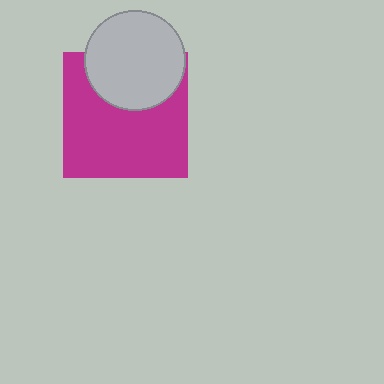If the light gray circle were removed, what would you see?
You would see the complete magenta square.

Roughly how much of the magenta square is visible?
Most of it is visible (roughly 68%).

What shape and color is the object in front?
The object in front is a light gray circle.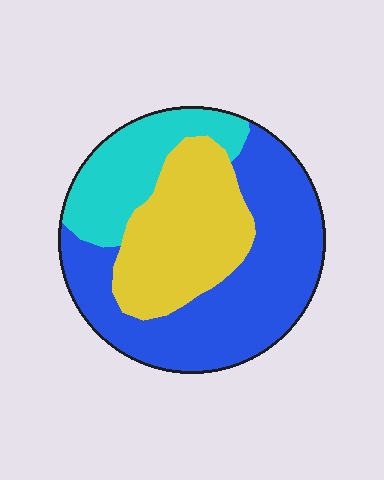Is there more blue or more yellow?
Blue.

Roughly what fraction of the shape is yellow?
Yellow covers roughly 30% of the shape.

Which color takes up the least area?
Cyan, at roughly 20%.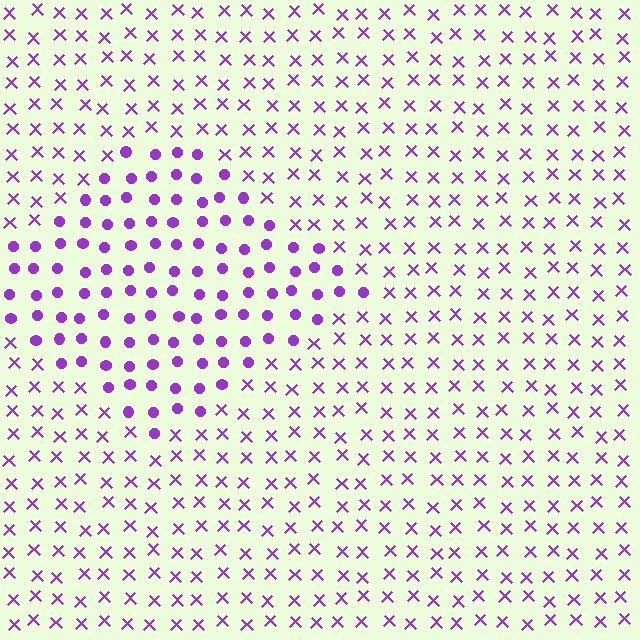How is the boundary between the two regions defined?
The boundary is defined by a change in element shape: circles inside vs. X marks outside. All elements share the same color and spacing.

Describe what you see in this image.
The image is filled with small purple elements arranged in a uniform grid. A diamond-shaped region contains circles, while the surrounding area contains X marks. The boundary is defined purely by the change in element shape.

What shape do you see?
I see a diamond.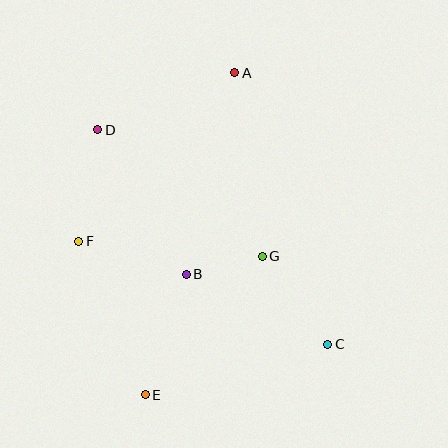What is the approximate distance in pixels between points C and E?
The distance between C and E is approximately 190 pixels.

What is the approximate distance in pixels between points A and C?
The distance between A and C is approximately 287 pixels.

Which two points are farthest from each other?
Points A and E are farthest from each other.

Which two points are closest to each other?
Points B and G are closest to each other.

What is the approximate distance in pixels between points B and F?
The distance between B and F is approximately 112 pixels.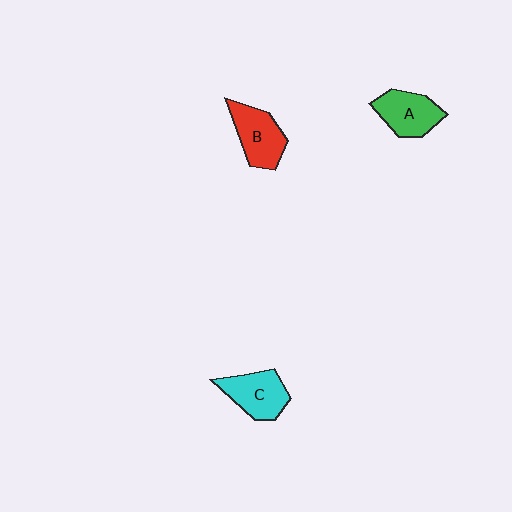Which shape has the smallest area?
Shape A (green).